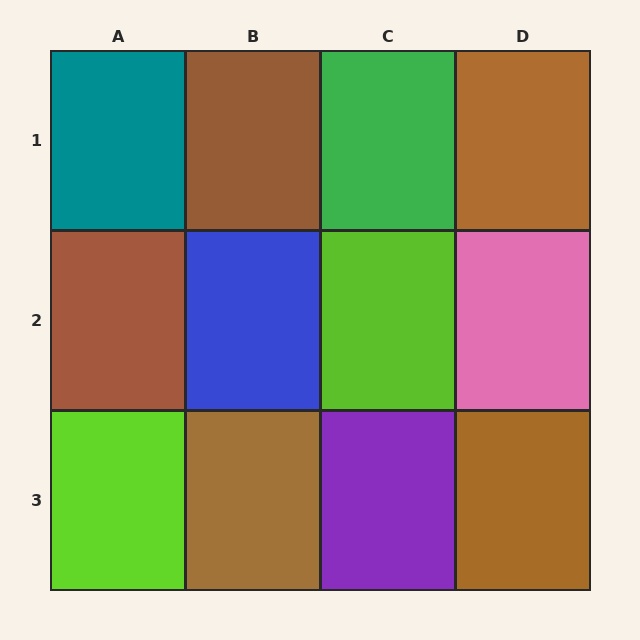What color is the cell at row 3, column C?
Purple.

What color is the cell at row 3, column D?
Brown.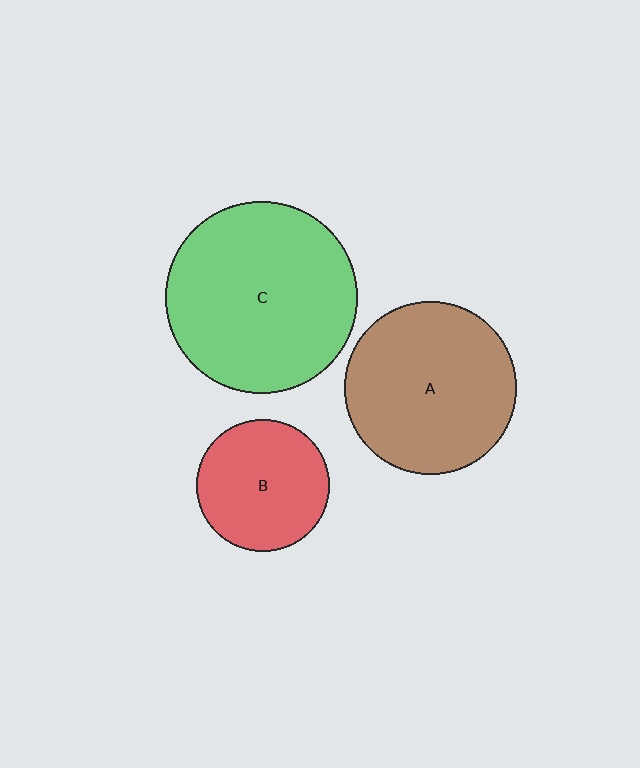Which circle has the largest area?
Circle C (green).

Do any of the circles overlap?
No, none of the circles overlap.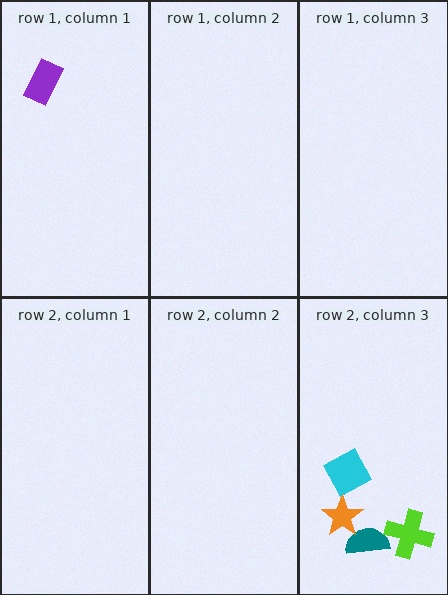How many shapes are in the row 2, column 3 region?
4.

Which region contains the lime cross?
The row 2, column 3 region.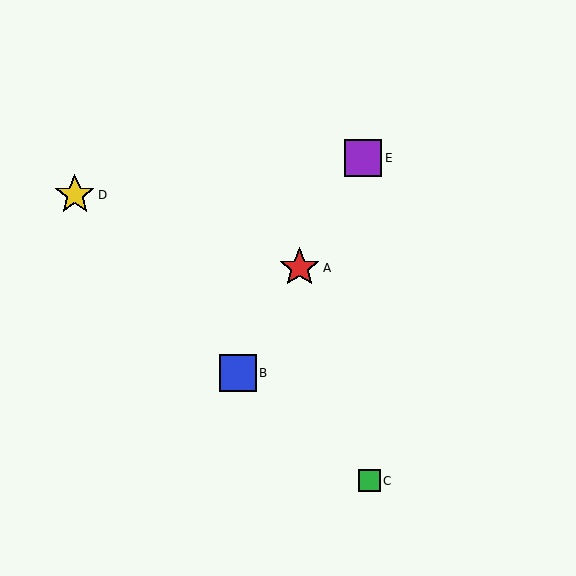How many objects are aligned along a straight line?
3 objects (A, B, E) are aligned along a straight line.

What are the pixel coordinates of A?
Object A is at (300, 268).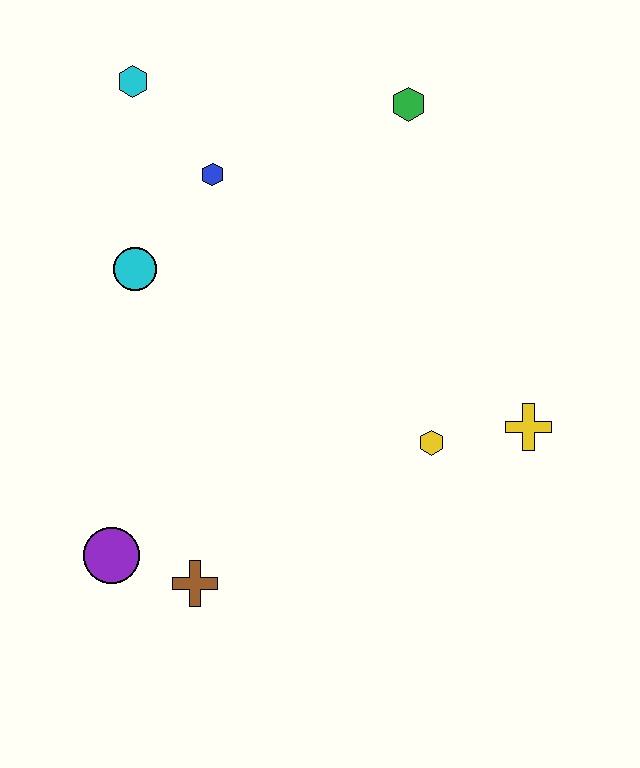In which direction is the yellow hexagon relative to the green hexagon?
The yellow hexagon is below the green hexagon.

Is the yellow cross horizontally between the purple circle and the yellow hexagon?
No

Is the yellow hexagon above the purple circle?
Yes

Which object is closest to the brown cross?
The purple circle is closest to the brown cross.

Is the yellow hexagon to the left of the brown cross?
No